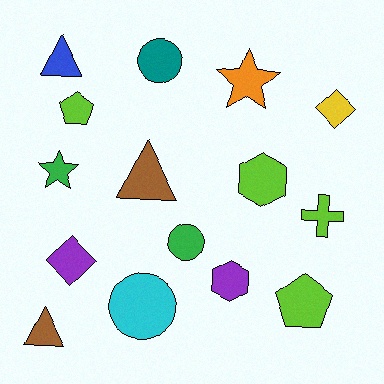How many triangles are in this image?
There are 3 triangles.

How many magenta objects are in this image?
There are no magenta objects.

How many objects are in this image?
There are 15 objects.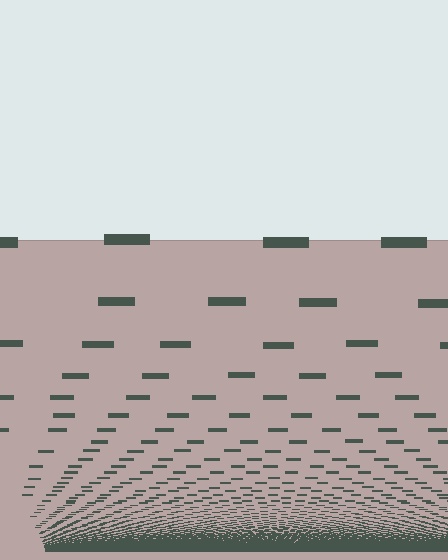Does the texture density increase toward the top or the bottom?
Density increases toward the bottom.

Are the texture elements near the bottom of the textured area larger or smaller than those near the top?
Smaller. The gradient is inverted — elements near the bottom are smaller and denser.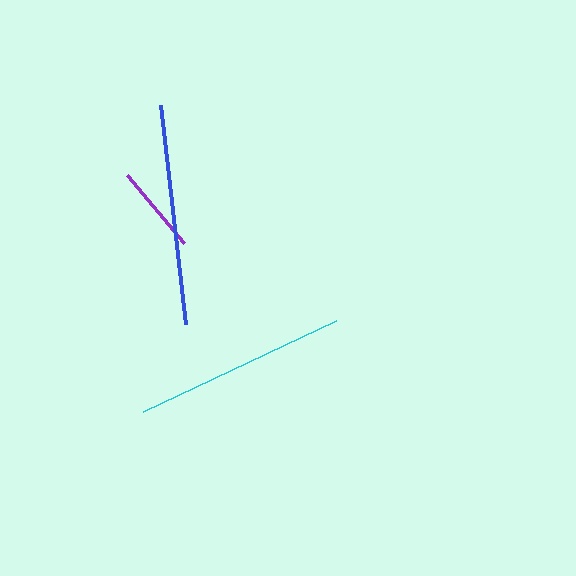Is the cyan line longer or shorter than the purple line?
The cyan line is longer than the purple line.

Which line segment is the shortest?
The purple line is the shortest at approximately 89 pixels.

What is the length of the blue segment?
The blue segment is approximately 220 pixels long.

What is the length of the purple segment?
The purple segment is approximately 89 pixels long.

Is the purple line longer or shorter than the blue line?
The blue line is longer than the purple line.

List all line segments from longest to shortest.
From longest to shortest: blue, cyan, purple.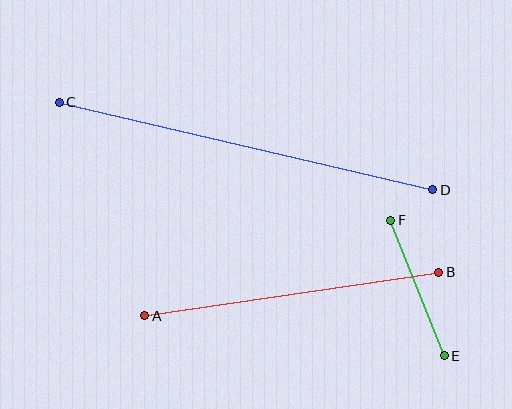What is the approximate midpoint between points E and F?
The midpoint is at approximately (417, 288) pixels.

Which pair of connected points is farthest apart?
Points C and D are farthest apart.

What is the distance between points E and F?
The distance is approximately 145 pixels.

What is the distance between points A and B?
The distance is approximately 297 pixels.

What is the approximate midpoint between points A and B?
The midpoint is at approximately (292, 294) pixels.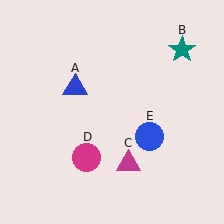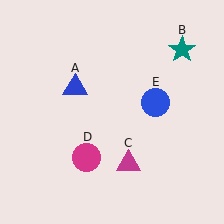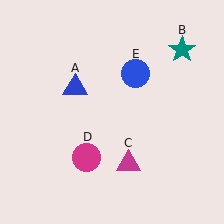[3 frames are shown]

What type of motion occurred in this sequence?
The blue circle (object E) rotated counterclockwise around the center of the scene.